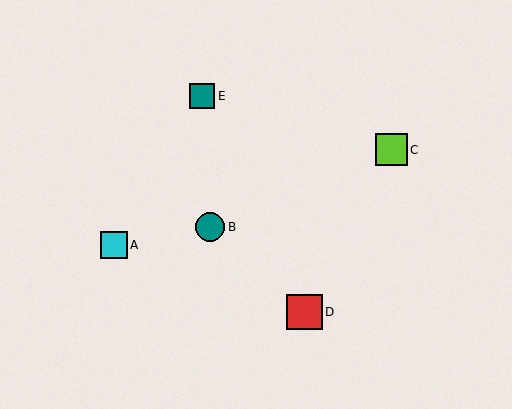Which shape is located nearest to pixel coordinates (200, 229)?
The teal circle (labeled B) at (210, 227) is nearest to that location.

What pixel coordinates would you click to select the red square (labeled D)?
Click at (304, 312) to select the red square D.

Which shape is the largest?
The red square (labeled D) is the largest.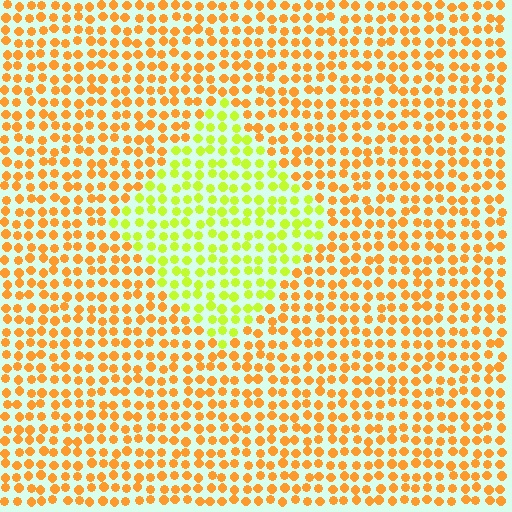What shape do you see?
I see a diamond.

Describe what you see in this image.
The image is filled with small orange elements in a uniform arrangement. A diamond-shaped region is visible where the elements are tinted to a slightly different hue, forming a subtle color boundary.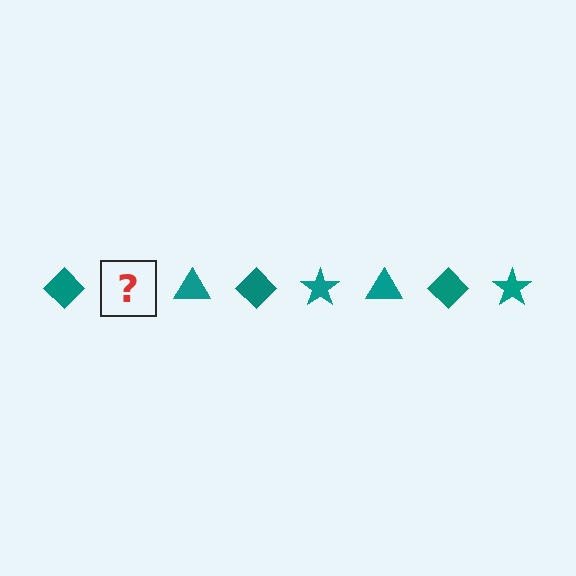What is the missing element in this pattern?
The missing element is a teal star.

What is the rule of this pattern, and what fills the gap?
The rule is that the pattern cycles through diamond, star, triangle shapes in teal. The gap should be filled with a teal star.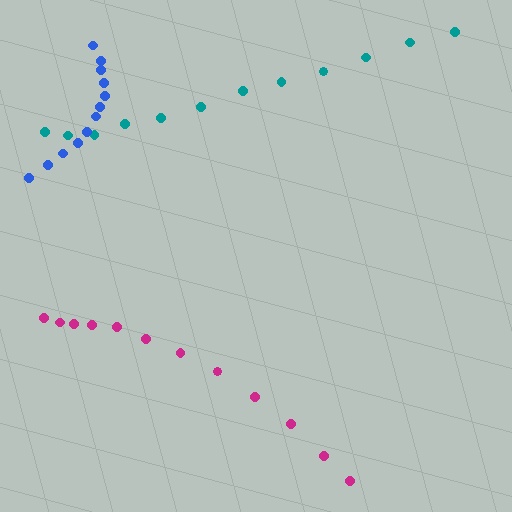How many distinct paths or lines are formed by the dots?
There are 3 distinct paths.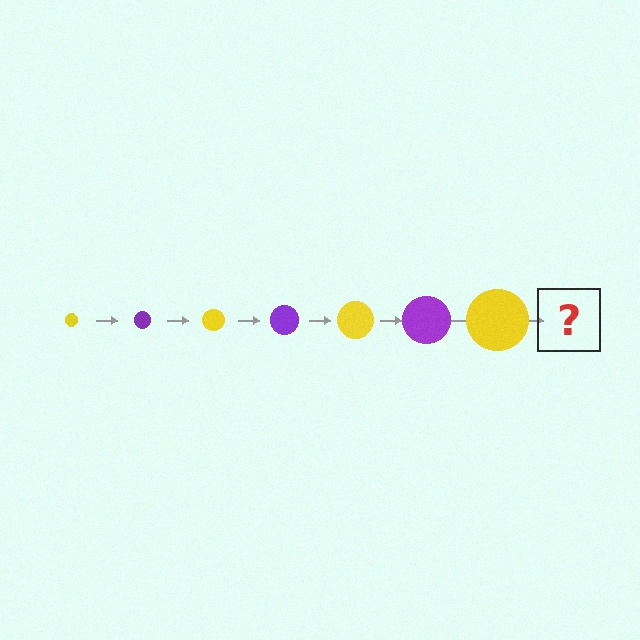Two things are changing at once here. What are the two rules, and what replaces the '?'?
The two rules are that the circle grows larger each step and the color cycles through yellow and purple. The '?' should be a purple circle, larger than the previous one.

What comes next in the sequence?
The next element should be a purple circle, larger than the previous one.